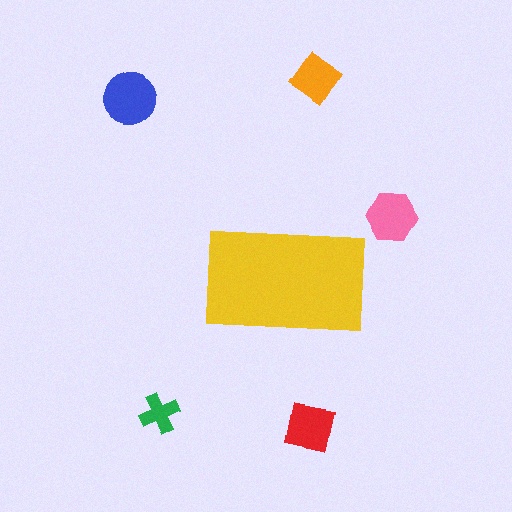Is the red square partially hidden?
No, the red square is fully visible.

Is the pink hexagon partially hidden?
No, the pink hexagon is fully visible.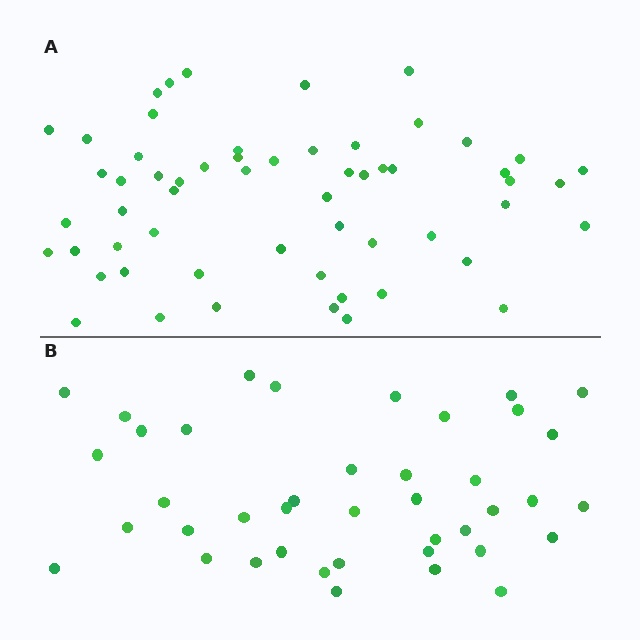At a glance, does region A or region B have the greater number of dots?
Region A (the top region) has more dots.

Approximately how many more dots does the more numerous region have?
Region A has approximately 15 more dots than region B.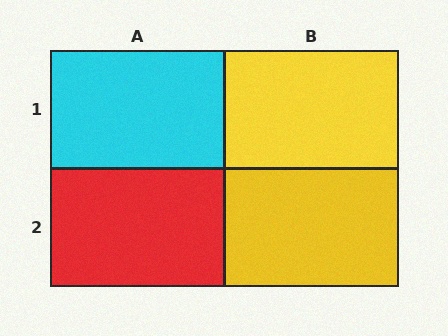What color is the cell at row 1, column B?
Yellow.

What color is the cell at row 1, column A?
Cyan.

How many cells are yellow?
2 cells are yellow.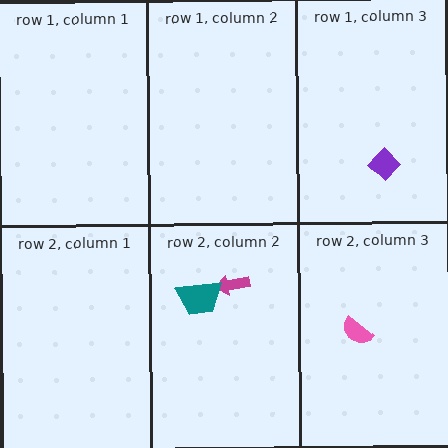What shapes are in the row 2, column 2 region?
The magenta arrow, the teal trapezoid.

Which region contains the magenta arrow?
The row 2, column 2 region.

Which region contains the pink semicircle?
The row 2, column 3 region.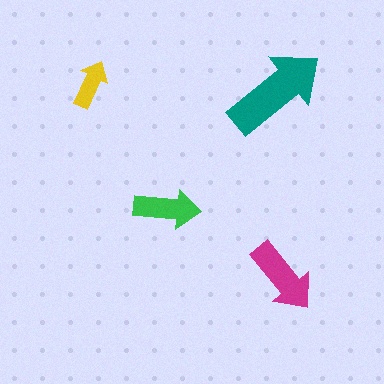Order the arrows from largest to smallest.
the teal one, the magenta one, the green one, the yellow one.